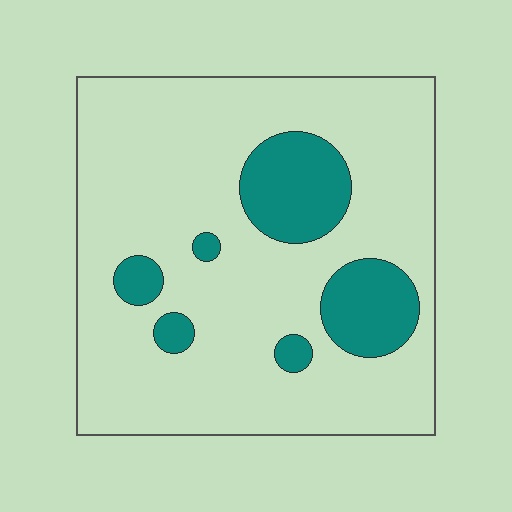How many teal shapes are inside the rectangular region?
6.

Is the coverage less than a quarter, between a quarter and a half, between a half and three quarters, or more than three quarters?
Less than a quarter.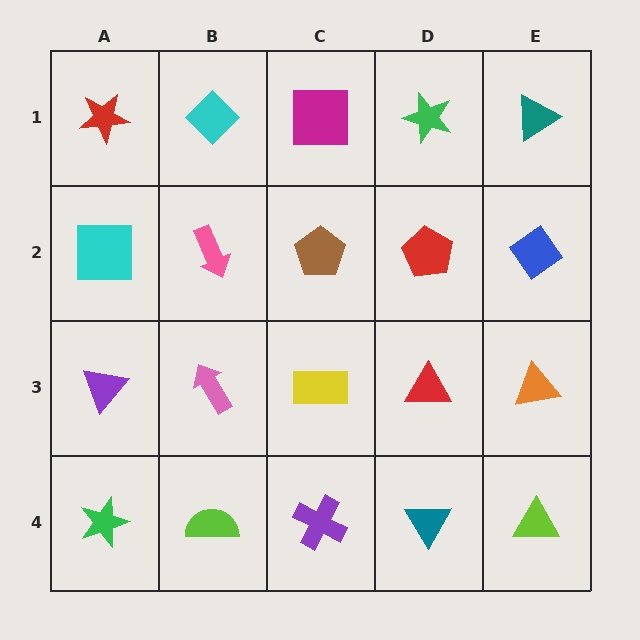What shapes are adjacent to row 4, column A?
A purple triangle (row 3, column A), a lime semicircle (row 4, column B).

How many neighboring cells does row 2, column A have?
3.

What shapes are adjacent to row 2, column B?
A cyan diamond (row 1, column B), a pink arrow (row 3, column B), a cyan square (row 2, column A), a brown pentagon (row 2, column C).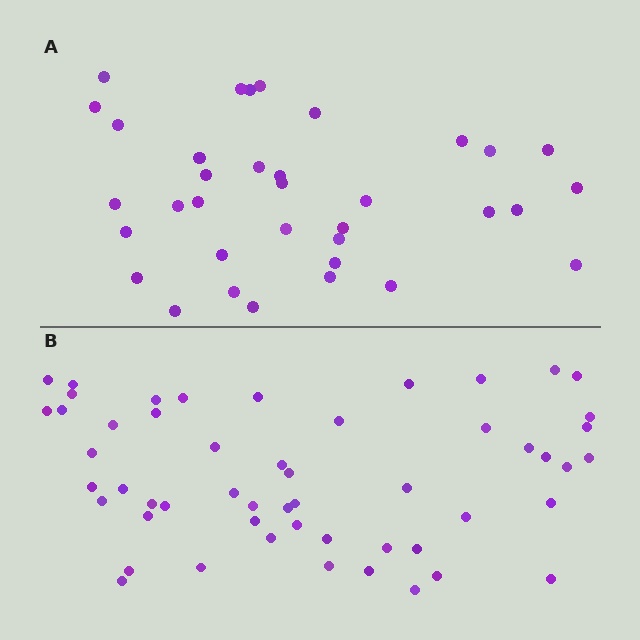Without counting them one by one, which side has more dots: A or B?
Region B (the bottom region) has more dots.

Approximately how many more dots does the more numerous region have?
Region B has approximately 20 more dots than region A.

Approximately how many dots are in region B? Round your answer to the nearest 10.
About 50 dots. (The exact count is 53, which rounds to 50.)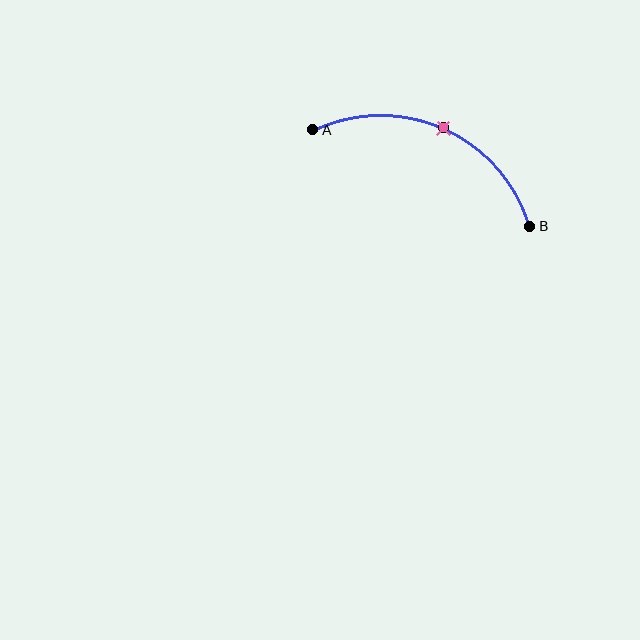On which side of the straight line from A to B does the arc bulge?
The arc bulges above the straight line connecting A and B.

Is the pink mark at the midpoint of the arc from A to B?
Yes. The pink mark lies on the arc at equal arc-length from both A and B — it is the arc midpoint.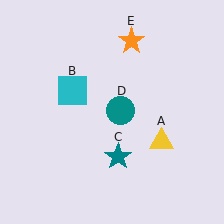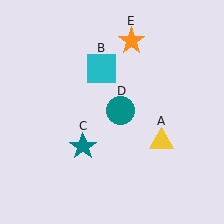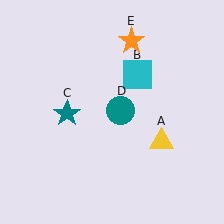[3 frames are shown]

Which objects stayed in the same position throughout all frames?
Yellow triangle (object A) and teal circle (object D) and orange star (object E) remained stationary.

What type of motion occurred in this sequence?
The cyan square (object B), teal star (object C) rotated clockwise around the center of the scene.